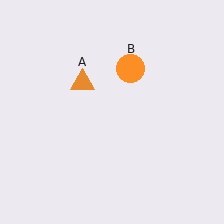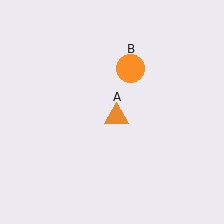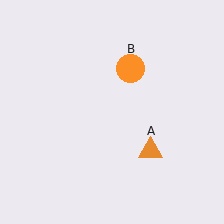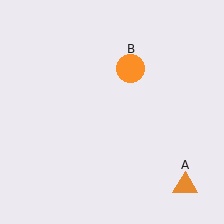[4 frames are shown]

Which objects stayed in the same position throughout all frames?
Orange circle (object B) remained stationary.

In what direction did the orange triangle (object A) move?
The orange triangle (object A) moved down and to the right.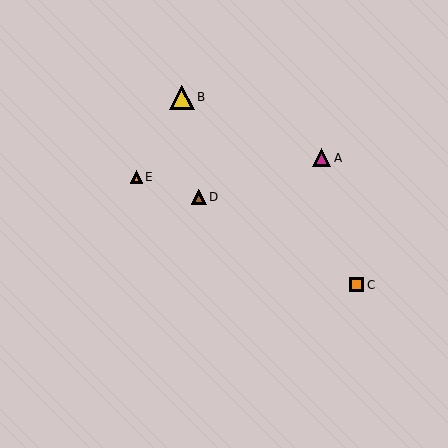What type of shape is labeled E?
Shape E is an orange triangle.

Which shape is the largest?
The yellow triangle (labeled B) is the largest.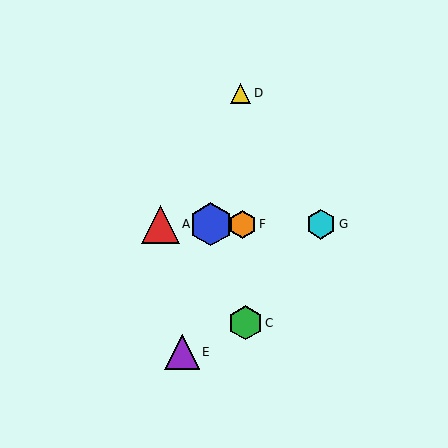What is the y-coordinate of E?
Object E is at y≈352.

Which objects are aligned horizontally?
Objects A, B, F, G are aligned horizontally.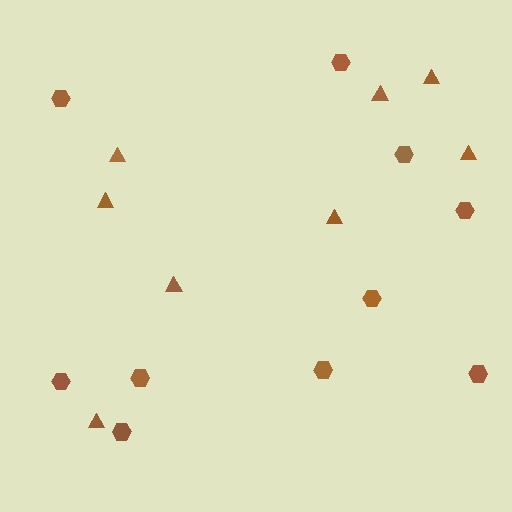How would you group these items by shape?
There are 2 groups: one group of triangles (8) and one group of hexagons (10).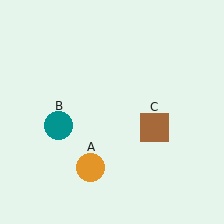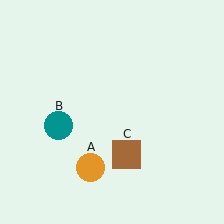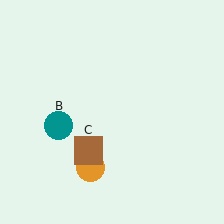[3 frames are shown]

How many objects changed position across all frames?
1 object changed position: brown square (object C).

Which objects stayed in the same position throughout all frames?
Orange circle (object A) and teal circle (object B) remained stationary.